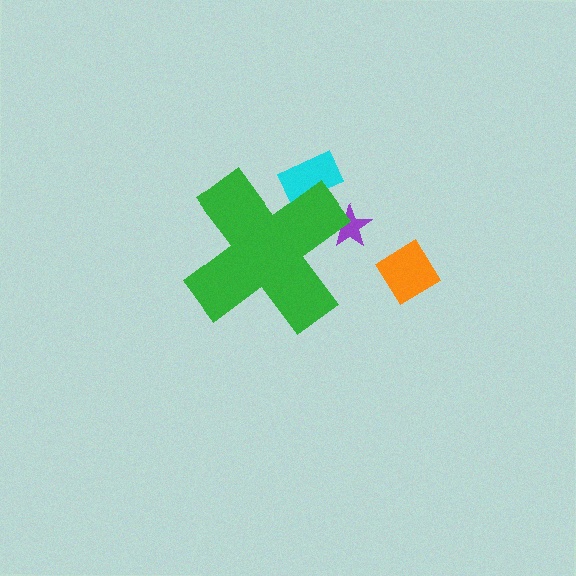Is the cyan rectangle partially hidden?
Yes, the cyan rectangle is partially hidden behind the green cross.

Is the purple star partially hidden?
Yes, the purple star is partially hidden behind the green cross.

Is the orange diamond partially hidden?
No, the orange diamond is fully visible.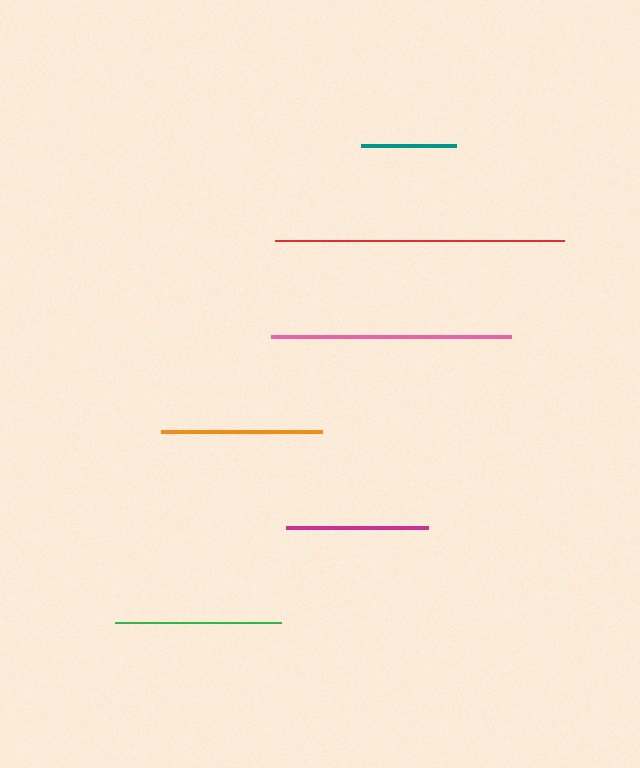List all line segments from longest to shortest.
From longest to shortest: red, pink, green, orange, magenta, teal.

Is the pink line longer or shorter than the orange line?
The pink line is longer than the orange line.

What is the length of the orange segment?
The orange segment is approximately 161 pixels long.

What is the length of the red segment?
The red segment is approximately 290 pixels long.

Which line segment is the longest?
The red line is the longest at approximately 290 pixels.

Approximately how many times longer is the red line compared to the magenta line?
The red line is approximately 2.0 times the length of the magenta line.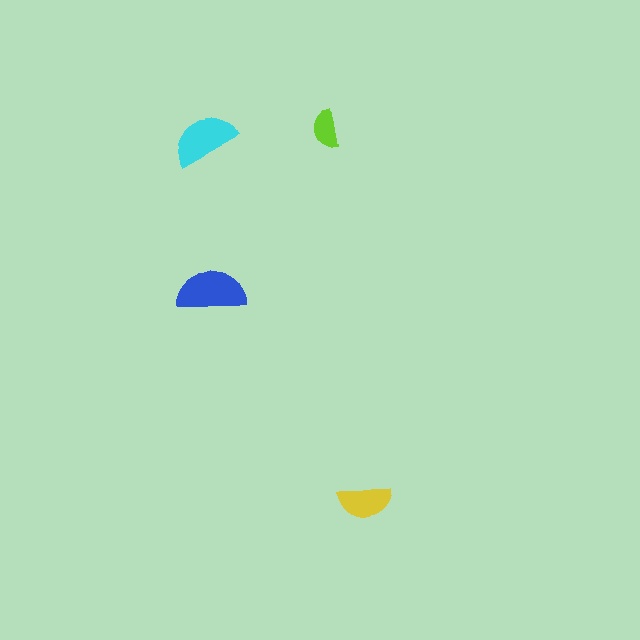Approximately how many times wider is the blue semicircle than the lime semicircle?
About 2 times wider.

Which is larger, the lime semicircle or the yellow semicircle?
The yellow one.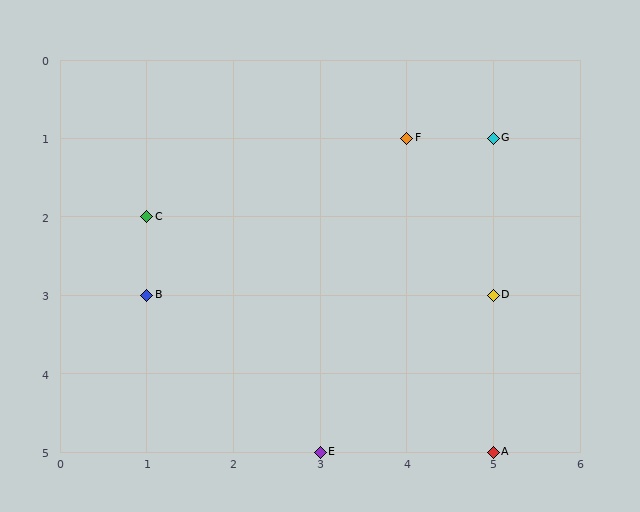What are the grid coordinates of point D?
Point D is at grid coordinates (5, 3).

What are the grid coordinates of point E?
Point E is at grid coordinates (3, 5).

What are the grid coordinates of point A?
Point A is at grid coordinates (5, 5).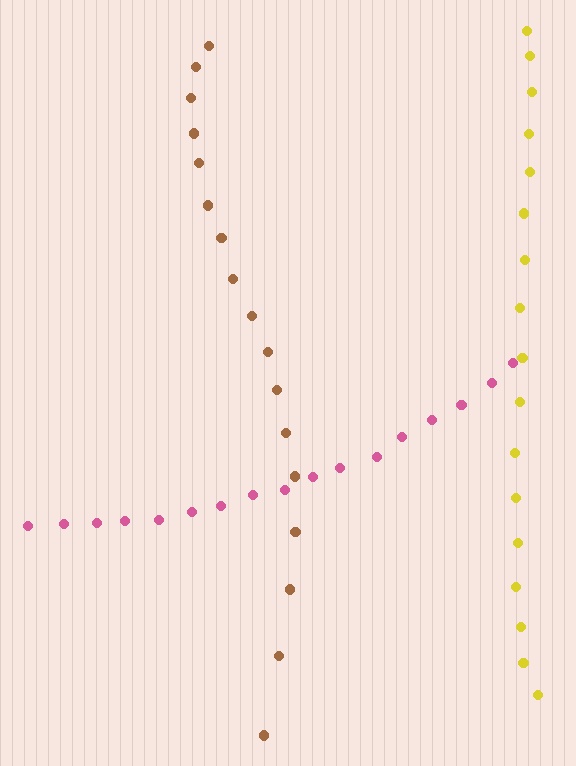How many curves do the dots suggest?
There are 3 distinct paths.